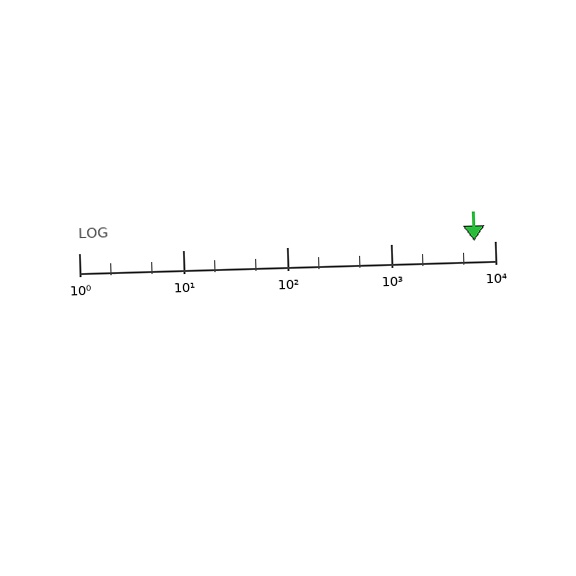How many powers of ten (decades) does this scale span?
The scale spans 4 decades, from 1 to 10000.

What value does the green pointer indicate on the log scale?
The pointer indicates approximately 6400.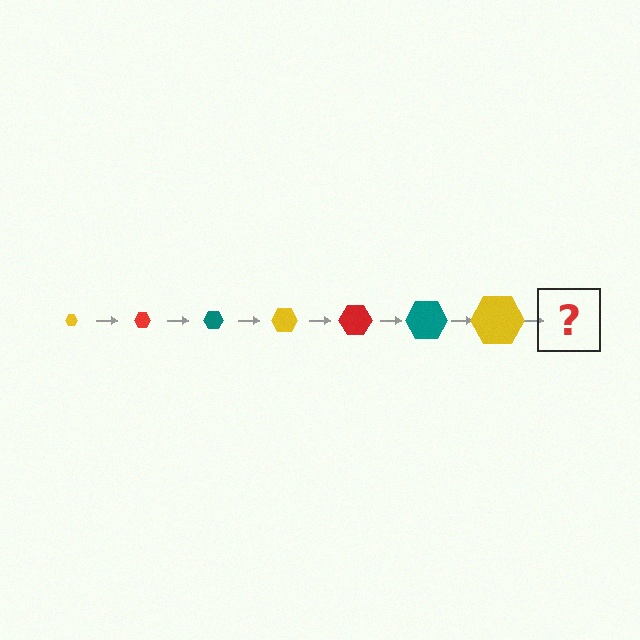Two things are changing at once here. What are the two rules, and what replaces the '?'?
The two rules are that the hexagon grows larger each step and the color cycles through yellow, red, and teal. The '?' should be a red hexagon, larger than the previous one.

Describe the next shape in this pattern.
It should be a red hexagon, larger than the previous one.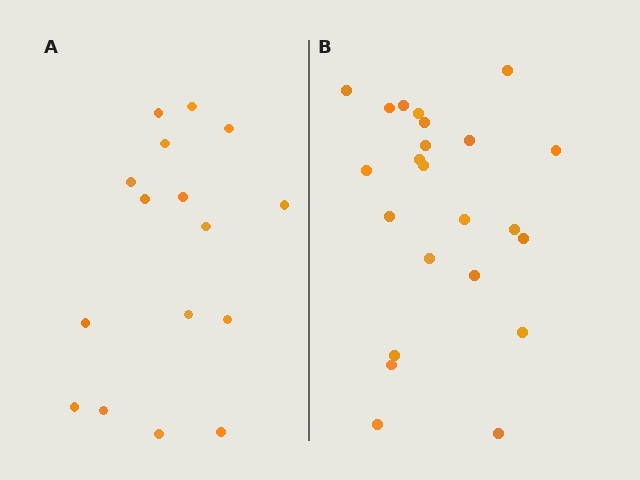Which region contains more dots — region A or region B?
Region B (the right region) has more dots.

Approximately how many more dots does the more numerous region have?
Region B has roughly 8 or so more dots than region A.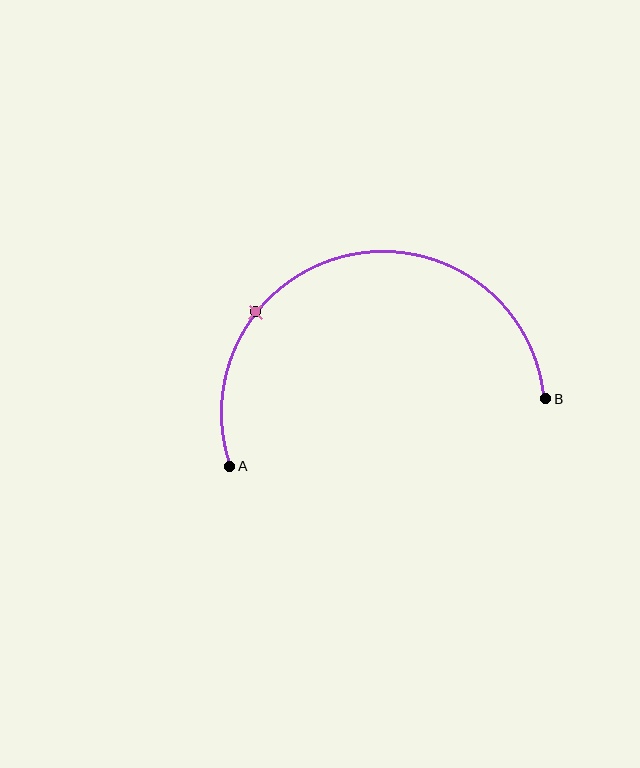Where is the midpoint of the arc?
The arc midpoint is the point on the curve farthest from the straight line joining A and B. It sits above that line.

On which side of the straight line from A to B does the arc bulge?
The arc bulges above the straight line connecting A and B.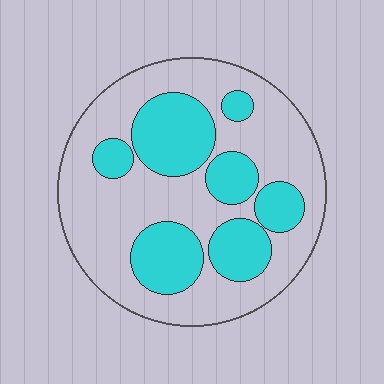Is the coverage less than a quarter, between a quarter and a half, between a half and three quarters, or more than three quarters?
Between a quarter and a half.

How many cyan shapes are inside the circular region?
7.